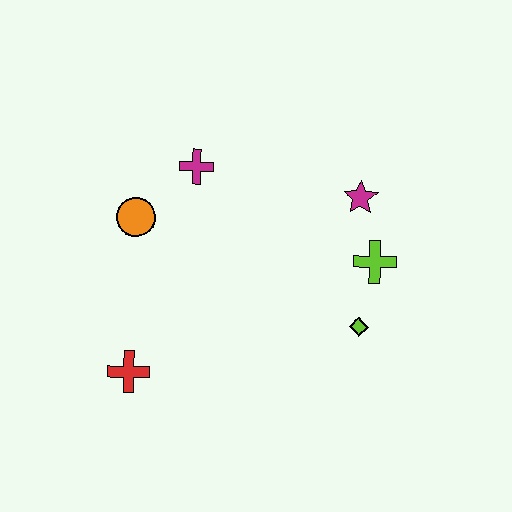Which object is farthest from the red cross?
The magenta star is farthest from the red cross.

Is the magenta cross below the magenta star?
No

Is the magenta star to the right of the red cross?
Yes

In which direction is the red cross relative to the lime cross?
The red cross is to the left of the lime cross.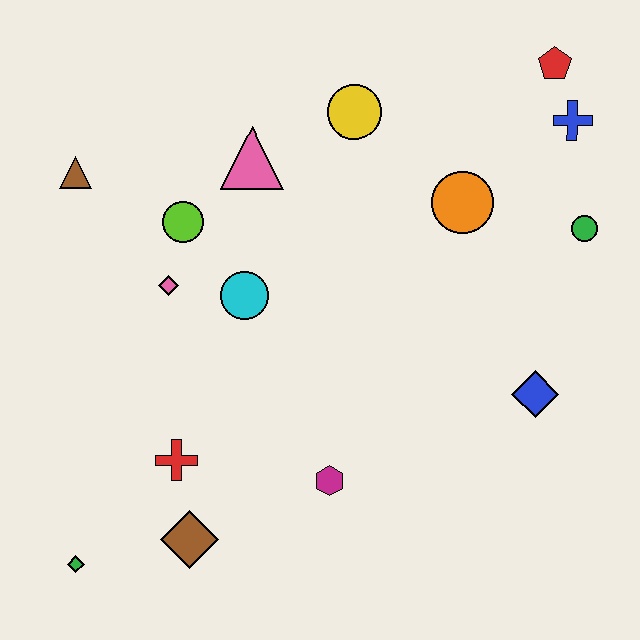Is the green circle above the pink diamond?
Yes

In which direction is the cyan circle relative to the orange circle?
The cyan circle is to the left of the orange circle.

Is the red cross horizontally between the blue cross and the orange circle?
No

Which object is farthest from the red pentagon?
The green diamond is farthest from the red pentagon.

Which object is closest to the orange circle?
The green circle is closest to the orange circle.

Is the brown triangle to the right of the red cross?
No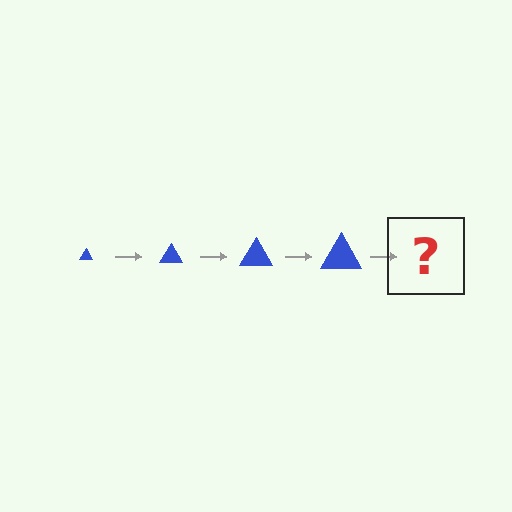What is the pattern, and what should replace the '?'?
The pattern is that the triangle gets progressively larger each step. The '?' should be a blue triangle, larger than the previous one.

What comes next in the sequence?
The next element should be a blue triangle, larger than the previous one.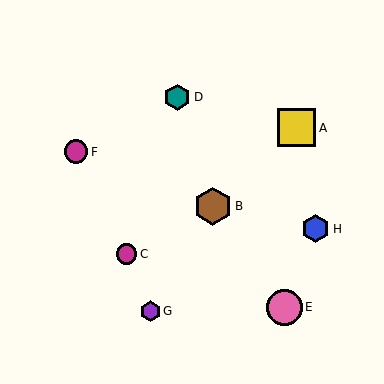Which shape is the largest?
The brown hexagon (labeled B) is the largest.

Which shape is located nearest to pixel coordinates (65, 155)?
The magenta circle (labeled F) at (76, 152) is nearest to that location.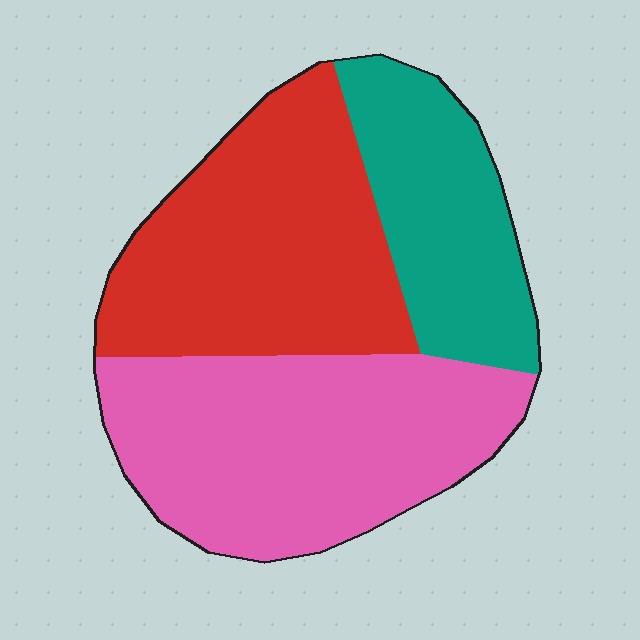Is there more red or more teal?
Red.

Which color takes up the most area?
Pink, at roughly 40%.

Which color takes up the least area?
Teal, at roughly 25%.